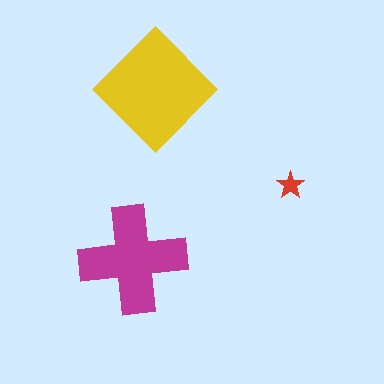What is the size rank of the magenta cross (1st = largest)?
2nd.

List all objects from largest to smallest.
The yellow diamond, the magenta cross, the red star.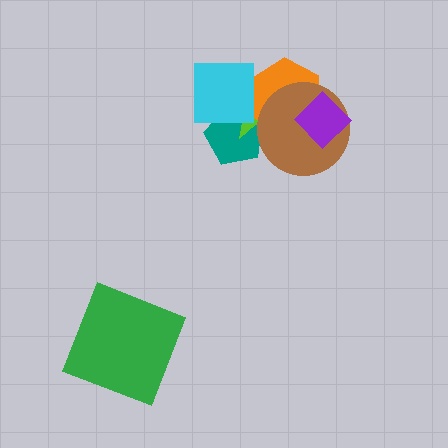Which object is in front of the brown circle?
The purple diamond is in front of the brown circle.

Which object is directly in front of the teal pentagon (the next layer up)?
The lime star is directly in front of the teal pentagon.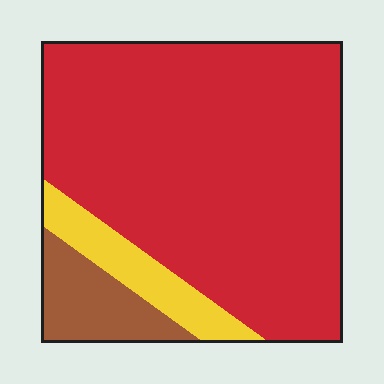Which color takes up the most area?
Red, at roughly 80%.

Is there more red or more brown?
Red.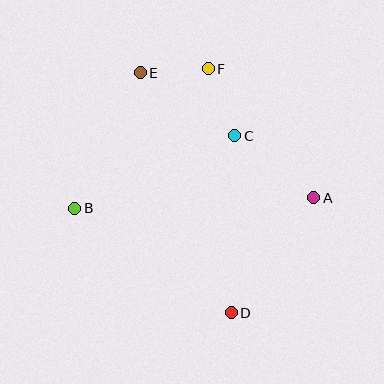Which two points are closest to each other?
Points E and F are closest to each other.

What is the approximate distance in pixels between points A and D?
The distance between A and D is approximately 142 pixels.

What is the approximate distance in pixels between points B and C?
The distance between B and C is approximately 175 pixels.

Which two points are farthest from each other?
Points D and E are farthest from each other.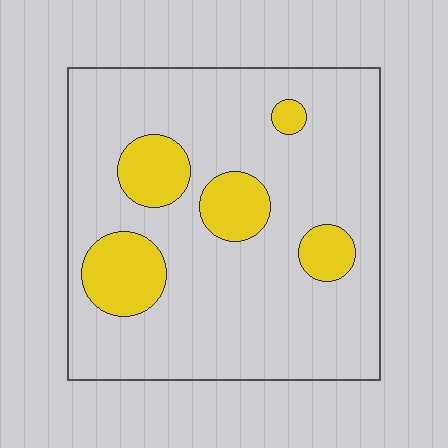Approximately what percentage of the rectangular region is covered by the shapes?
Approximately 20%.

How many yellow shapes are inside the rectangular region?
5.